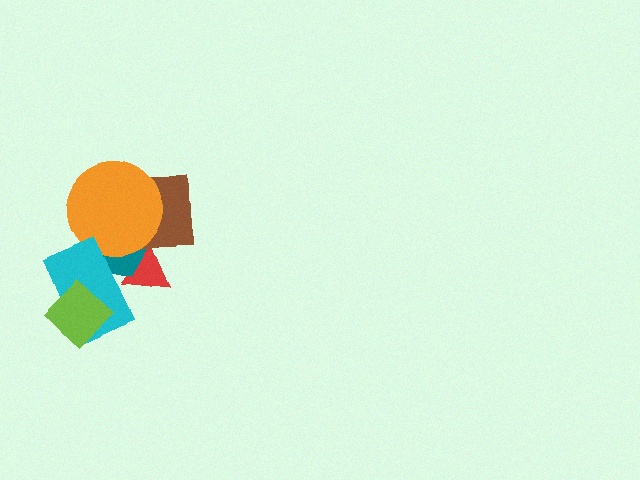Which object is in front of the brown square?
The orange circle is in front of the brown square.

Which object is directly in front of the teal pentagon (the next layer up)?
The brown square is directly in front of the teal pentagon.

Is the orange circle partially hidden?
No, no other shape covers it.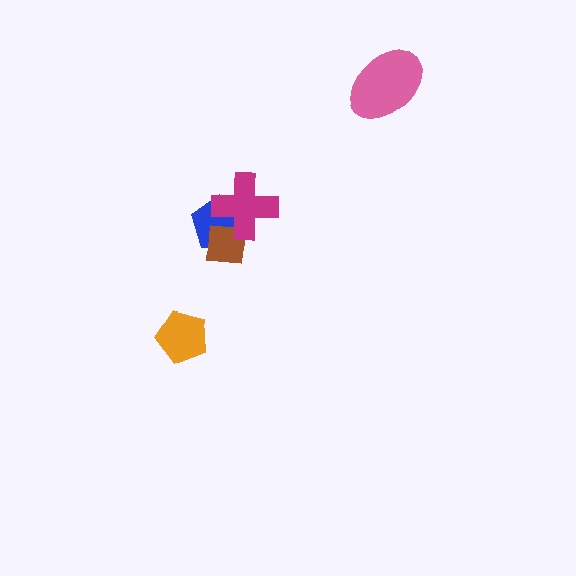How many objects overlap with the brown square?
2 objects overlap with the brown square.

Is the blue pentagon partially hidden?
Yes, it is partially covered by another shape.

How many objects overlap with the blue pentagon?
2 objects overlap with the blue pentagon.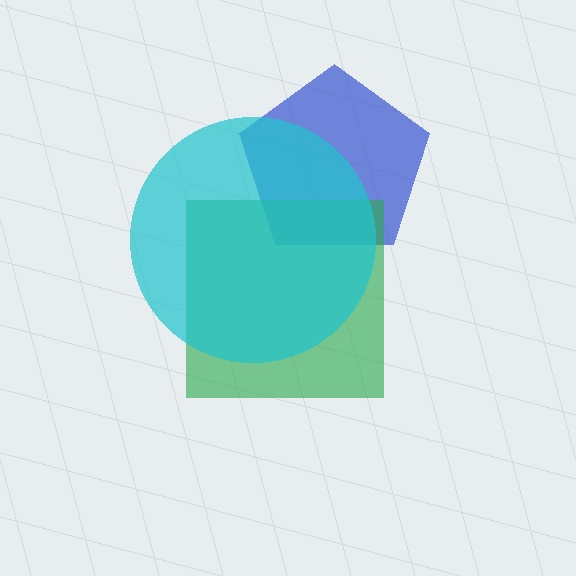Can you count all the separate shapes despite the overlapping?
Yes, there are 3 separate shapes.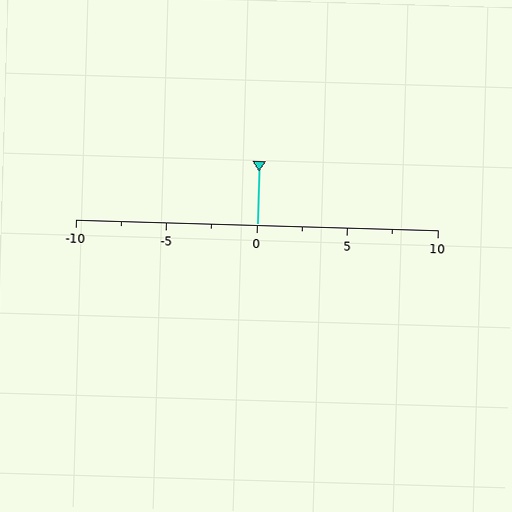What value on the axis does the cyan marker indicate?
The marker indicates approximately 0.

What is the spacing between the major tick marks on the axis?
The major ticks are spaced 5 apart.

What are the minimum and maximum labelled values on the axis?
The axis runs from -10 to 10.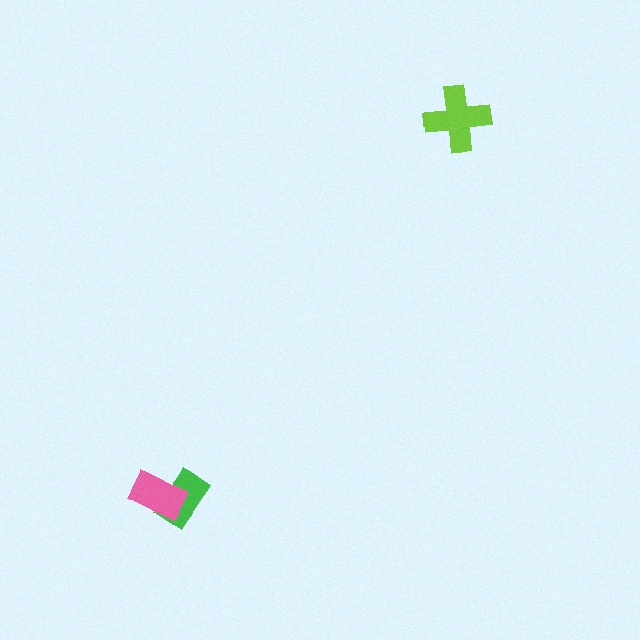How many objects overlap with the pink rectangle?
1 object overlaps with the pink rectangle.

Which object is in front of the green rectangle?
The pink rectangle is in front of the green rectangle.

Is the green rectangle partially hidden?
Yes, it is partially covered by another shape.